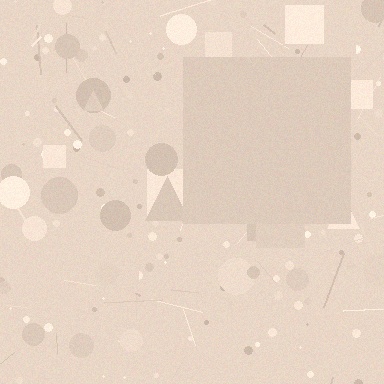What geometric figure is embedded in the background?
A square is embedded in the background.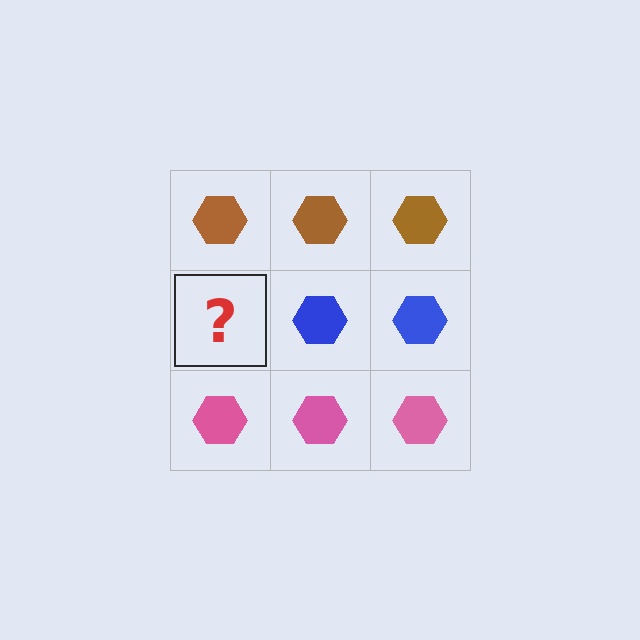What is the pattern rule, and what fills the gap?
The rule is that each row has a consistent color. The gap should be filled with a blue hexagon.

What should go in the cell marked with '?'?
The missing cell should contain a blue hexagon.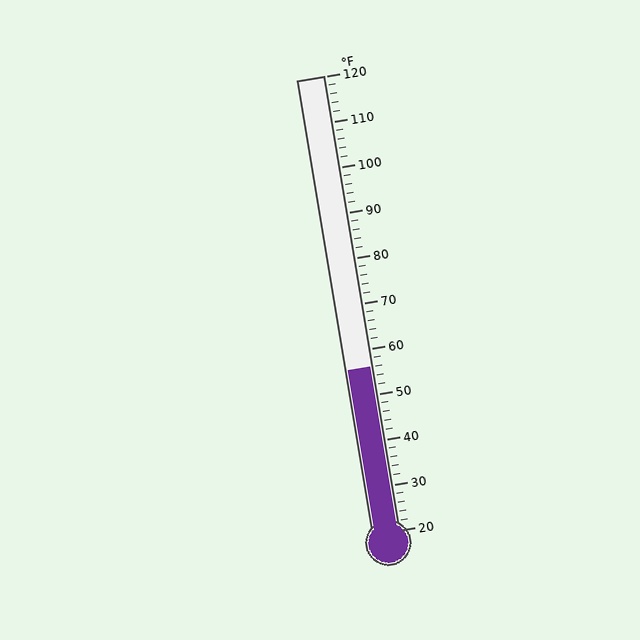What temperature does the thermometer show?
The thermometer shows approximately 56°F.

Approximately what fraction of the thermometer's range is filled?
The thermometer is filled to approximately 35% of its range.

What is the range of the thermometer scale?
The thermometer scale ranges from 20°F to 120°F.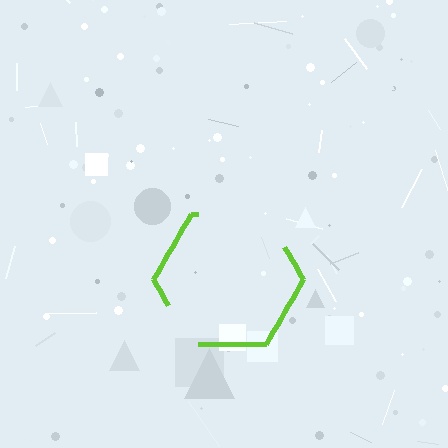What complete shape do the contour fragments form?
The contour fragments form a hexagon.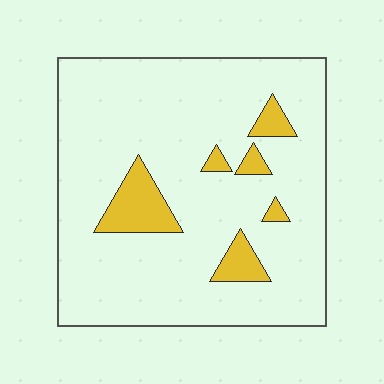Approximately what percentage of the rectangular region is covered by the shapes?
Approximately 10%.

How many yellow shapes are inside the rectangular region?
6.